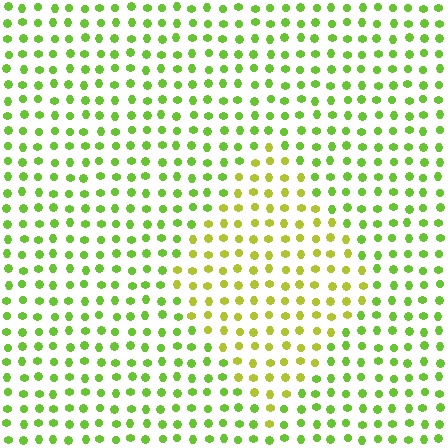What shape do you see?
I see a diamond.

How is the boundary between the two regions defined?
The boundary is defined purely by a slight shift in hue (about 30 degrees). Spacing, size, and orientation are identical on both sides.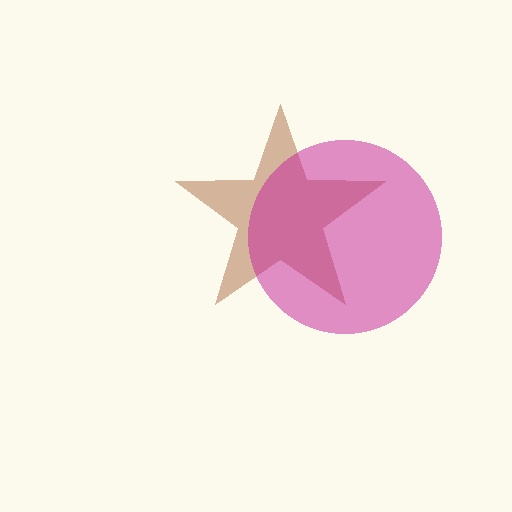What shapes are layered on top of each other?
The layered shapes are: a brown star, a magenta circle.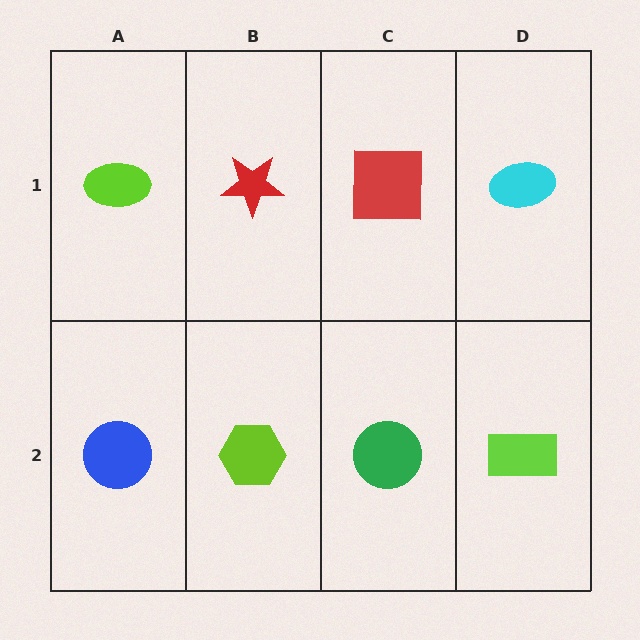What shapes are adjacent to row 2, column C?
A red square (row 1, column C), a lime hexagon (row 2, column B), a lime rectangle (row 2, column D).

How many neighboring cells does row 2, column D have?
2.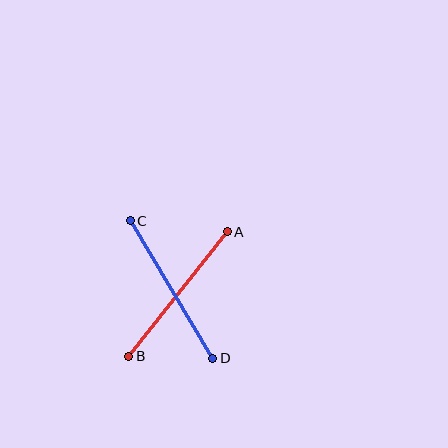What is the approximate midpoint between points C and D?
The midpoint is at approximately (171, 289) pixels.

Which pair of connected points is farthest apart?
Points C and D are farthest apart.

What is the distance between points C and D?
The distance is approximately 161 pixels.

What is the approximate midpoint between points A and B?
The midpoint is at approximately (178, 294) pixels.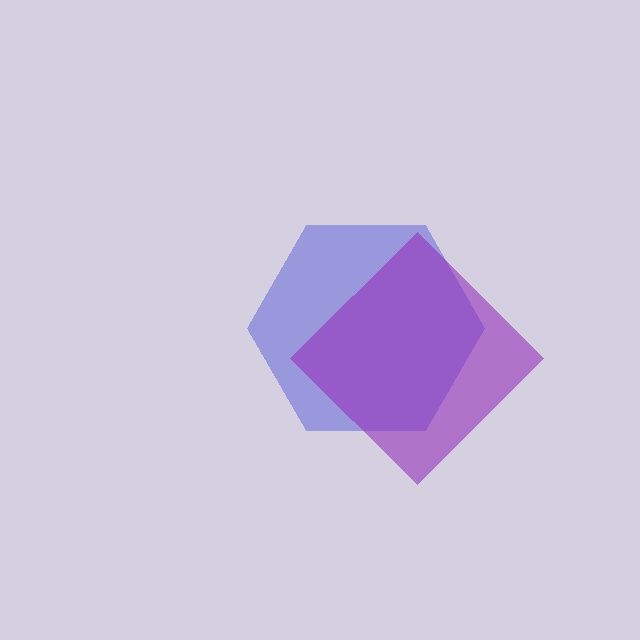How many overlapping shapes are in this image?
There are 2 overlapping shapes in the image.